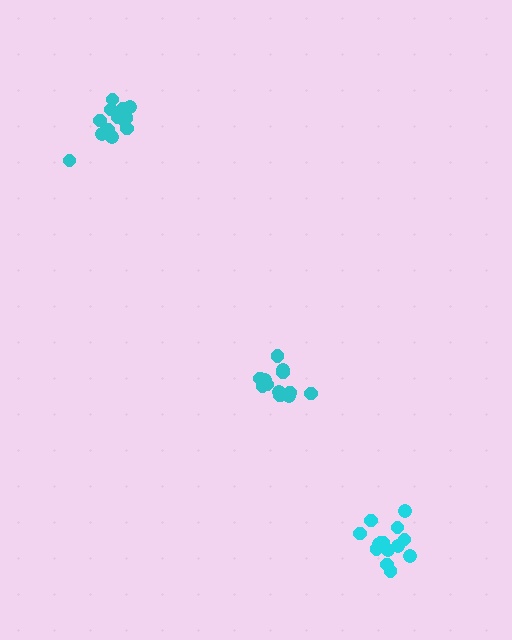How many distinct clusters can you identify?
There are 3 distinct clusters.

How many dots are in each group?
Group 1: 12 dots, Group 2: 14 dots, Group 3: 13 dots (39 total).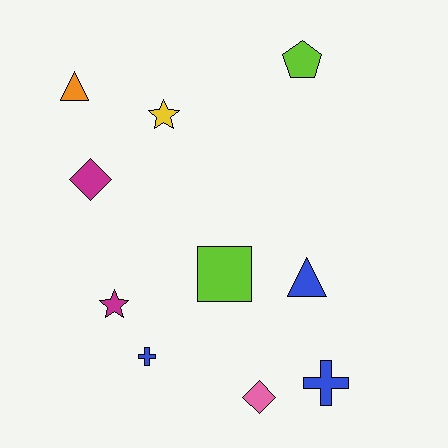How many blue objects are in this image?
There are 3 blue objects.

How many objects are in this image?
There are 10 objects.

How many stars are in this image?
There are 2 stars.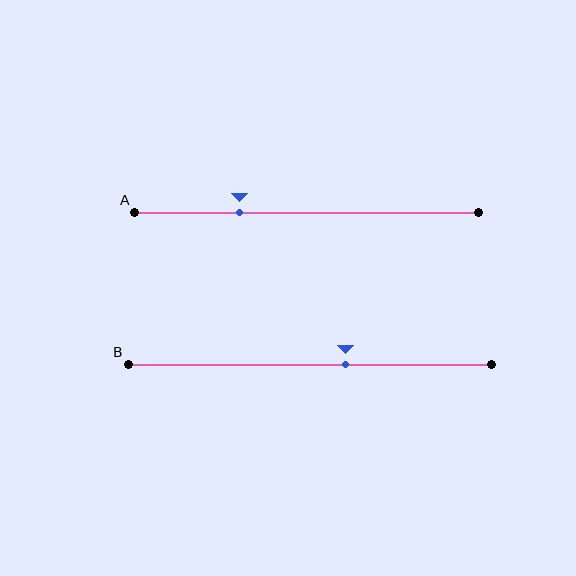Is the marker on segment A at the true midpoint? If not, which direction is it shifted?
No, the marker on segment A is shifted to the left by about 20% of the segment length.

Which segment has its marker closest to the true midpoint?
Segment B has its marker closest to the true midpoint.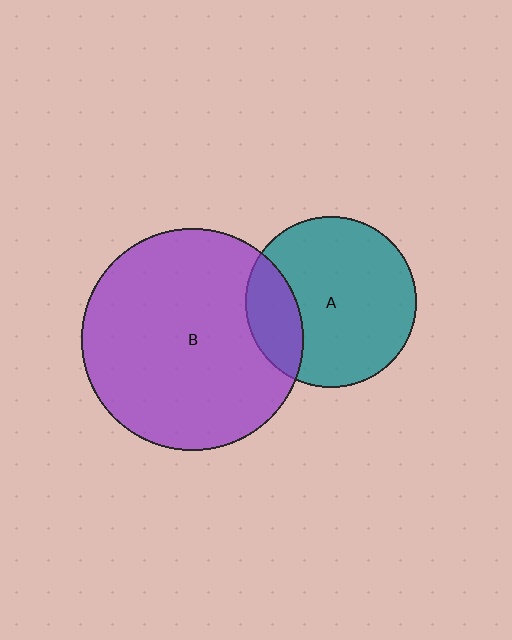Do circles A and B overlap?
Yes.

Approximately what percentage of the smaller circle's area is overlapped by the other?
Approximately 20%.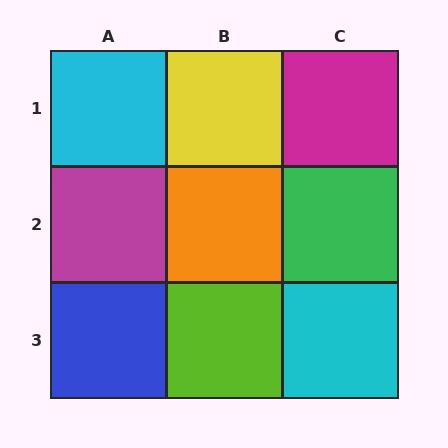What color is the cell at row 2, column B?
Orange.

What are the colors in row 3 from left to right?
Blue, lime, cyan.